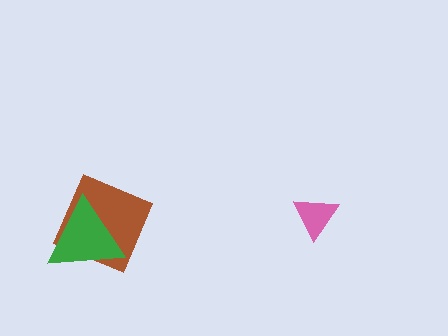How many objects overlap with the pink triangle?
0 objects overlap with the pink triangle.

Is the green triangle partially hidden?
No, no other shape covers it.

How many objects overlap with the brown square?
1 object overlaps with the brown square.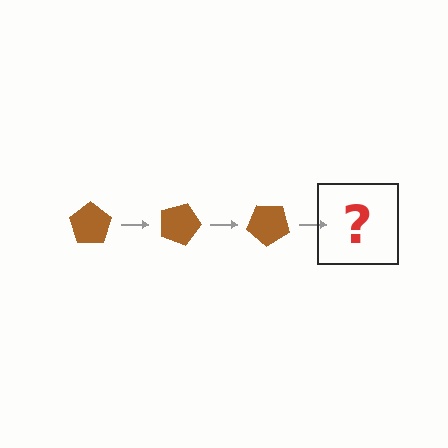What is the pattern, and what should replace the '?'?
The pattern is that the pentagon rotates 20 degrees each step. The '?' should be a brown pentagon rotated 60 degrees.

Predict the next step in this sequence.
The next step is a brown pentagon rotated 60 degrees.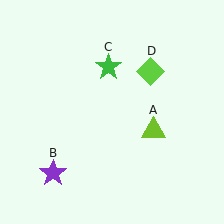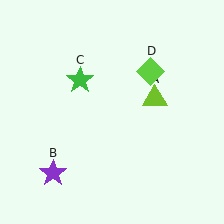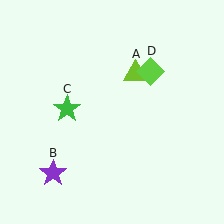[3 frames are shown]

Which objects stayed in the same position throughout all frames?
Purple star (object B) and lime diamond (object D) remained stationary.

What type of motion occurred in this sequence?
The lime triangle (object A), green star (object C) rotated counterclockwise around the center of the scene.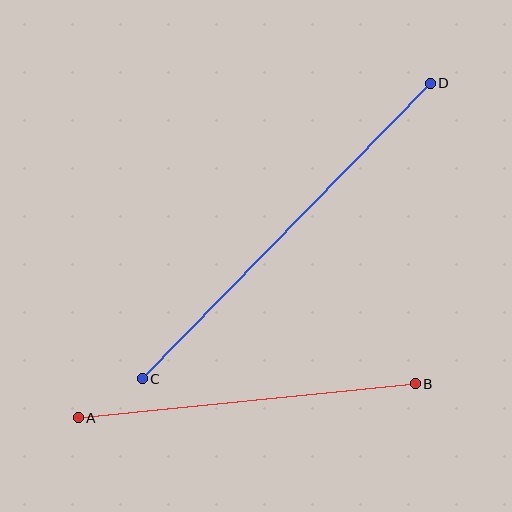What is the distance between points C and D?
The distance is approximately 412 pixels.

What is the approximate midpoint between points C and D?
The midpoint is at approximately (286, 231) pixels.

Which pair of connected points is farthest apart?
Points C and D are farthest apart.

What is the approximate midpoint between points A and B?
The midpoint is at approximately (247, 401) pixels.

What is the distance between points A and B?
The distance is approximately 339 pixels.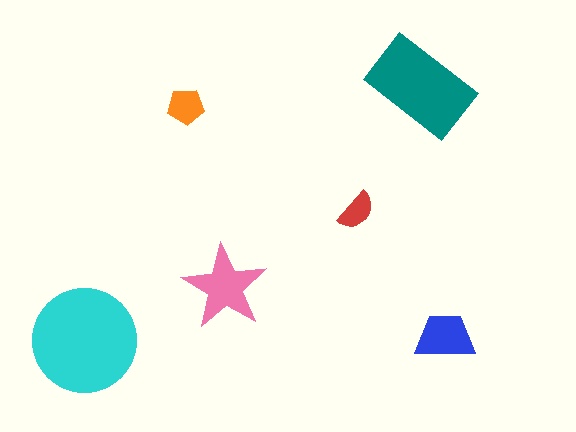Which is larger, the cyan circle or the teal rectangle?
The cyan circle.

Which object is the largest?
The cyan circle.